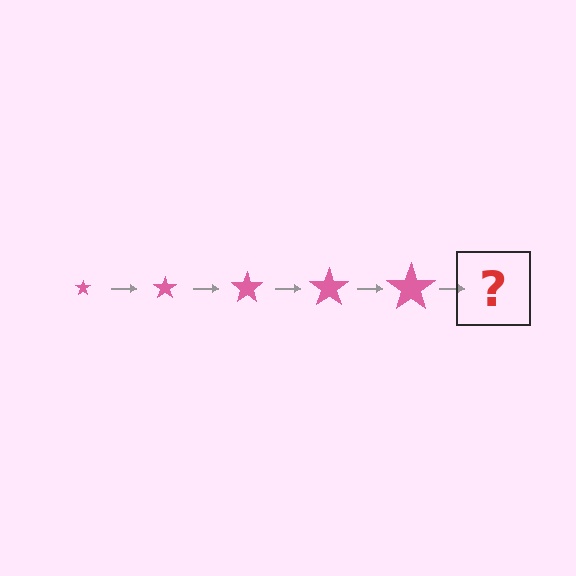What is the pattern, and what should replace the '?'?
The pattern is that the star gets progressively larger each step. The '?' should be a pink star, larger than the previous one.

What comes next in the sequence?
The next element should be a pink star, larger than the previous one.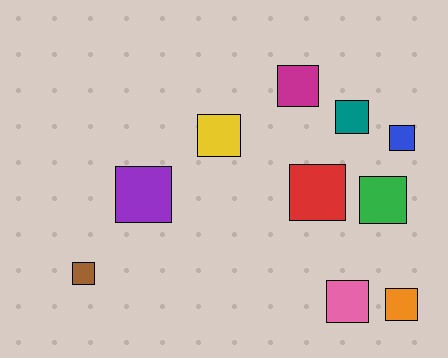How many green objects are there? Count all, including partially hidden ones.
There is 1 green object.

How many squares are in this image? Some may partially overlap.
There are 10 squares.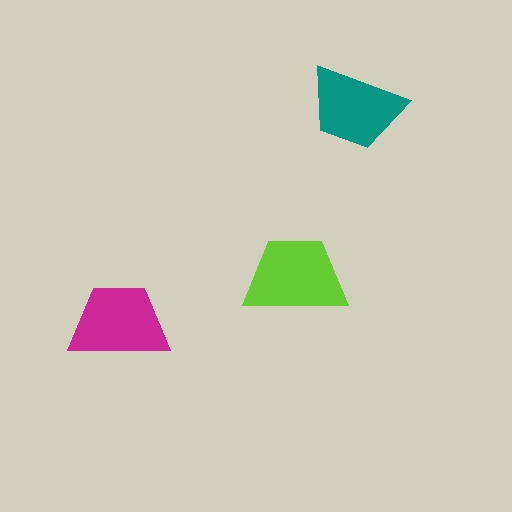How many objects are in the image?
There are 3 objects in the image.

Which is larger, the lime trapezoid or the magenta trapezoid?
The lime one.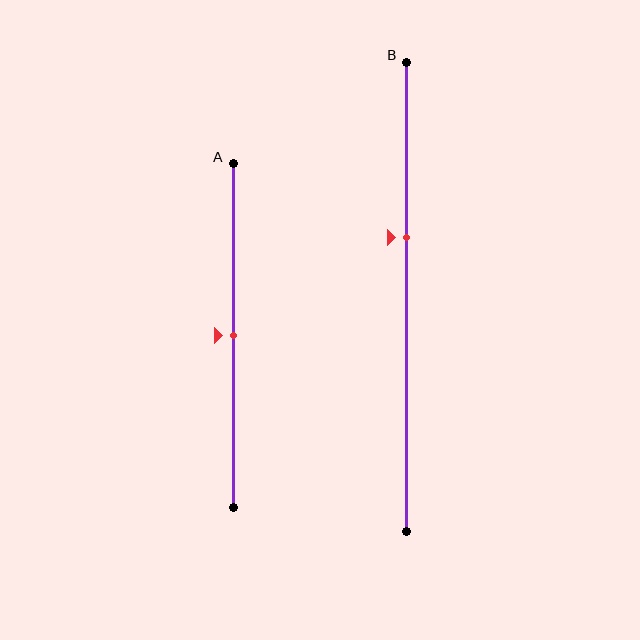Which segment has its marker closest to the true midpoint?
Segment A has its marker closest to the true midpoint.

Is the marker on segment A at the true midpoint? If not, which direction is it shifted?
Yes, the marker on segment A is at the true midpoint.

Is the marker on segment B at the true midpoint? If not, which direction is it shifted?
No, the marker on segment B is shifted upward by about 13% of the segment length.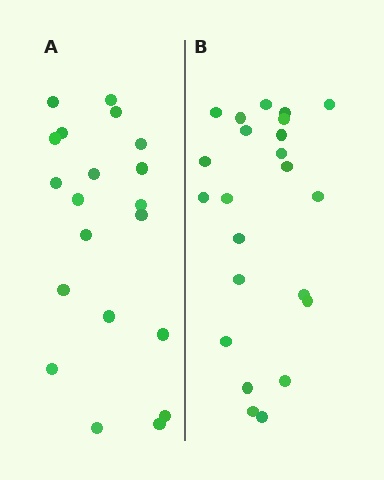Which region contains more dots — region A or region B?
Region B (the right region) has more dots.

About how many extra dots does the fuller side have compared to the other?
Region B has just a few more — roughly 2 or 3 more dots than region A.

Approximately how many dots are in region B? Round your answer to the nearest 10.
About 20 dots. (The exact count is 23, which rounds to 20.)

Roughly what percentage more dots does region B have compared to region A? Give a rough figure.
About 15% more.